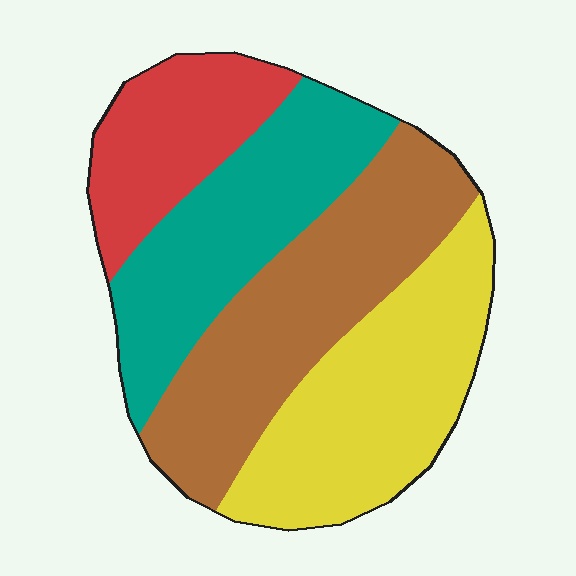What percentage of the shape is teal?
Teal covers around 25% of the shape.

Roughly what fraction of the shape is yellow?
Yellow covers roughly 30% of the shape.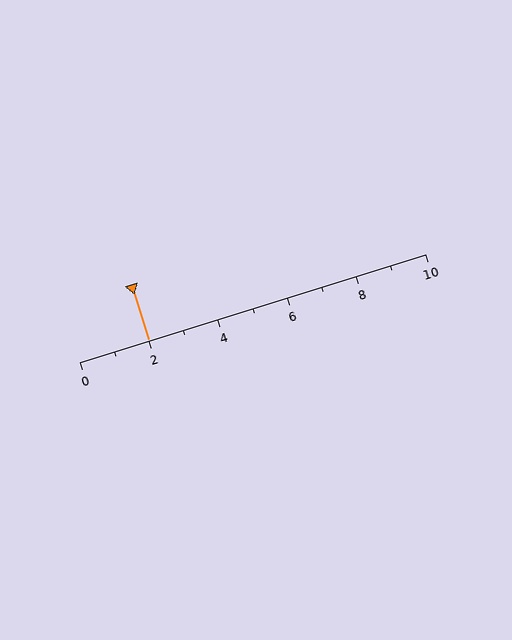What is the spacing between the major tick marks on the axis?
The major ticks are spaced 2 apart.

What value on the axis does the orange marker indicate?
The marker indicates approximately 2.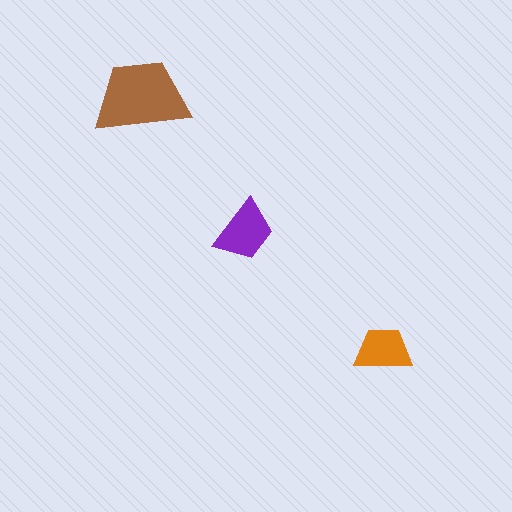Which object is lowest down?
The orange trapezoid is bottommost.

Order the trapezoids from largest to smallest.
the brown one, the purple one, the orange one.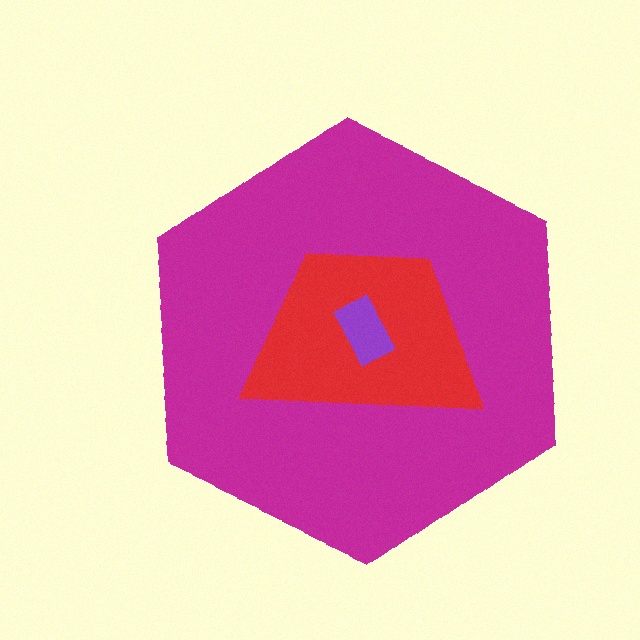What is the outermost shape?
The magenta hexagon.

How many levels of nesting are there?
3.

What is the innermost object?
The purple rectangle.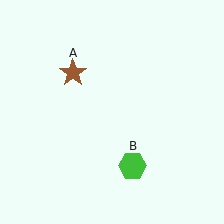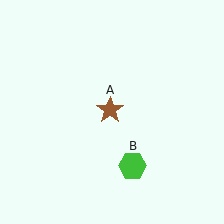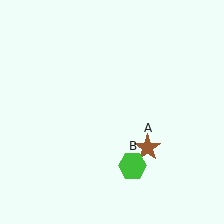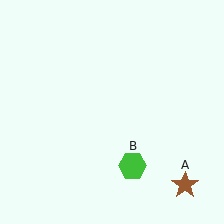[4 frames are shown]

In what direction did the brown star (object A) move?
The brown star (object A) moved down and to the right.